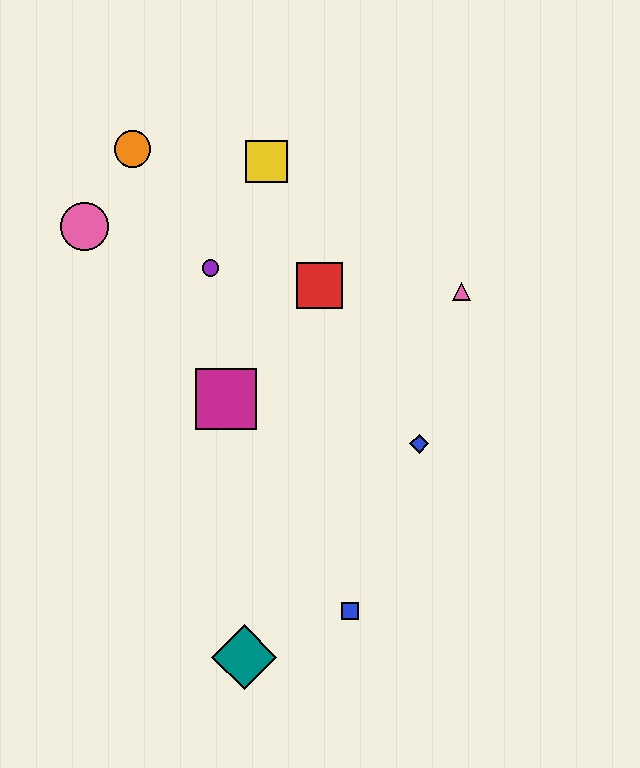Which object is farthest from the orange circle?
The teal diamond is farthest from the orange circle.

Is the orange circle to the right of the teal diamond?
No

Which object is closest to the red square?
The purple circle is closest to the red square.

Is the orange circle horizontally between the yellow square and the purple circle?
No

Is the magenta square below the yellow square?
Yes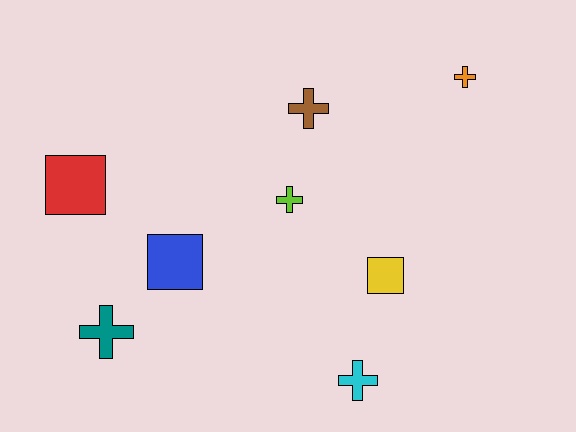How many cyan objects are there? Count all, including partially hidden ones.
There is 1 cyan object.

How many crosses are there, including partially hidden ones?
There are 5 crosses.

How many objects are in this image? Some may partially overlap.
There are 8 objects.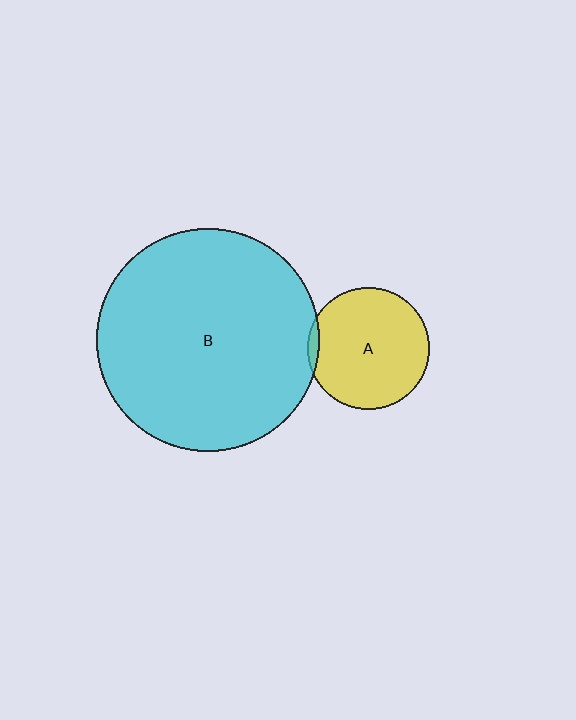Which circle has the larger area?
Circle B (cyan).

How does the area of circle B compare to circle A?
Approximately 3.3 times.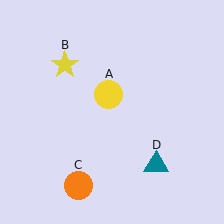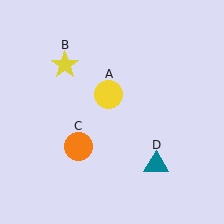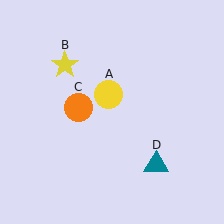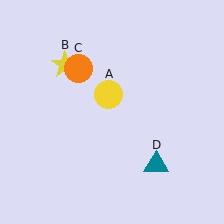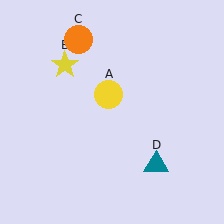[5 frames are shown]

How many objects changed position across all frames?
1 object changed position: orange circle (object C).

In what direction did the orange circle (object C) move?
The orange circle (object C) moved up.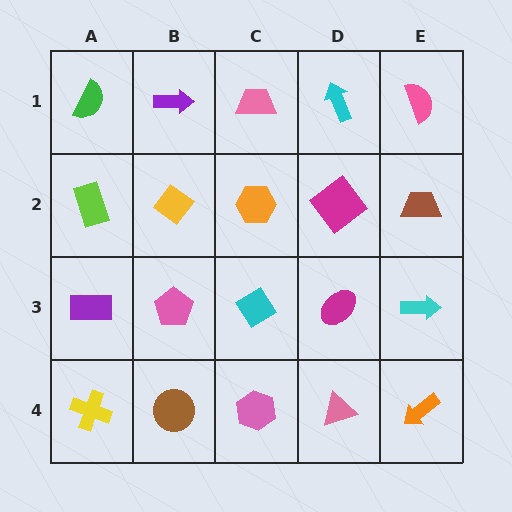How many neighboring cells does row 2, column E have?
3.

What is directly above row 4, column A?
A purple rectangle.